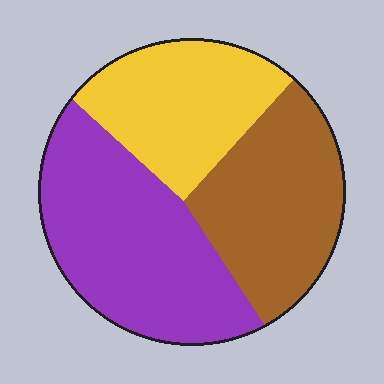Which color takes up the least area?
Yellow, at roughly 25%.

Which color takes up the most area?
Purple, at roughly 40%.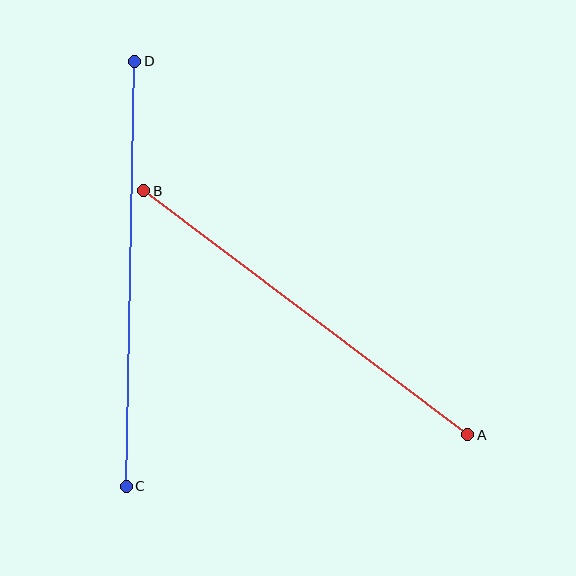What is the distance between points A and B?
The distance is approximately 405 pixels.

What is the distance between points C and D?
The distance is approximately 426 pixels.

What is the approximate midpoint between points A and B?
The midpoint is at approximately (306, 313) pixels.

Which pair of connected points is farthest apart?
Points C and D are farthest apart.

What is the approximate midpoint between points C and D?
The midpoint is at approximately (130, 274) pixels.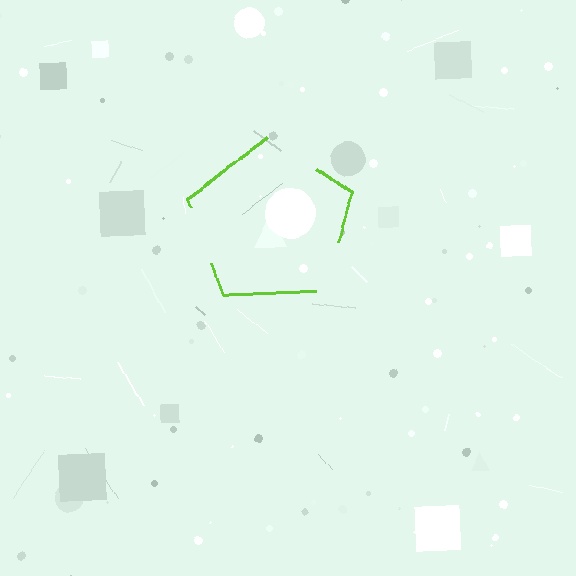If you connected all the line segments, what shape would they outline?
They would outline a pentagon.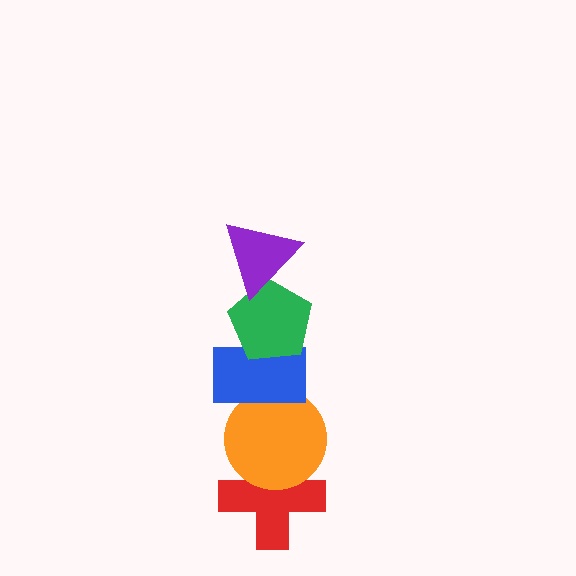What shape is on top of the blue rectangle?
The green pentagon is on top of the blue rectangle.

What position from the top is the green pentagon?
The green pentagon is 2nd from the top.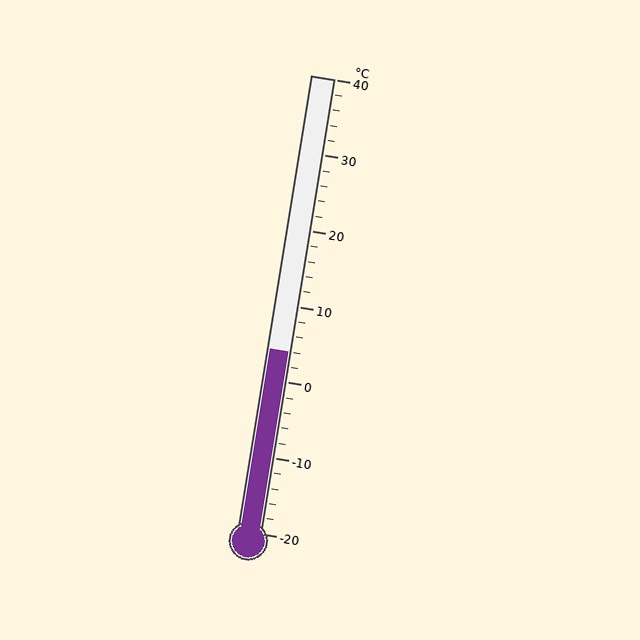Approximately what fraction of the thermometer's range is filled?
The thermometer is filled to approximately 40% of its range.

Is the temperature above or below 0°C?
The temperature is above 0°C.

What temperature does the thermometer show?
The thermometer shows approximately 4°C.